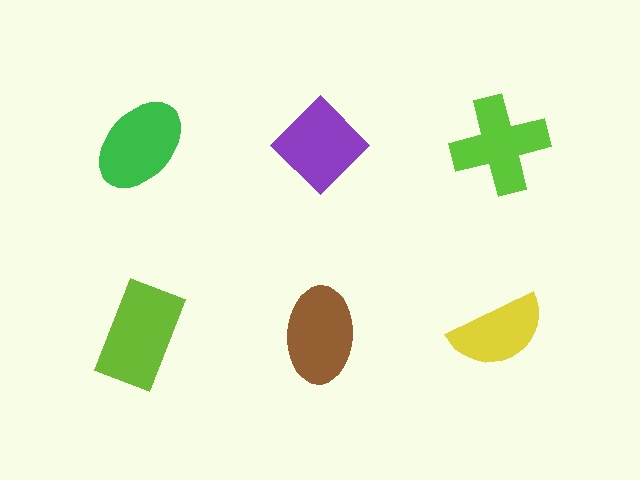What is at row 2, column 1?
A lime rectangle.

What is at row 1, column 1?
A green ellipse.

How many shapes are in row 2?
3 shapes.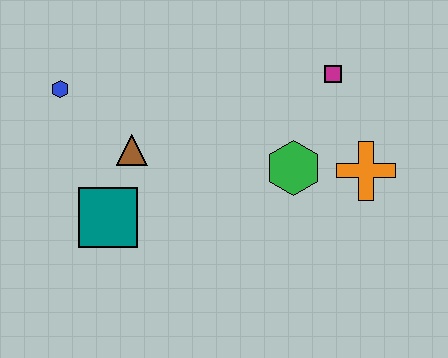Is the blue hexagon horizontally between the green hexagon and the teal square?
No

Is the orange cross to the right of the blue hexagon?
Yes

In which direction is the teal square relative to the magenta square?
The teal square is to the left of the magenta square.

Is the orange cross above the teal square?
Yes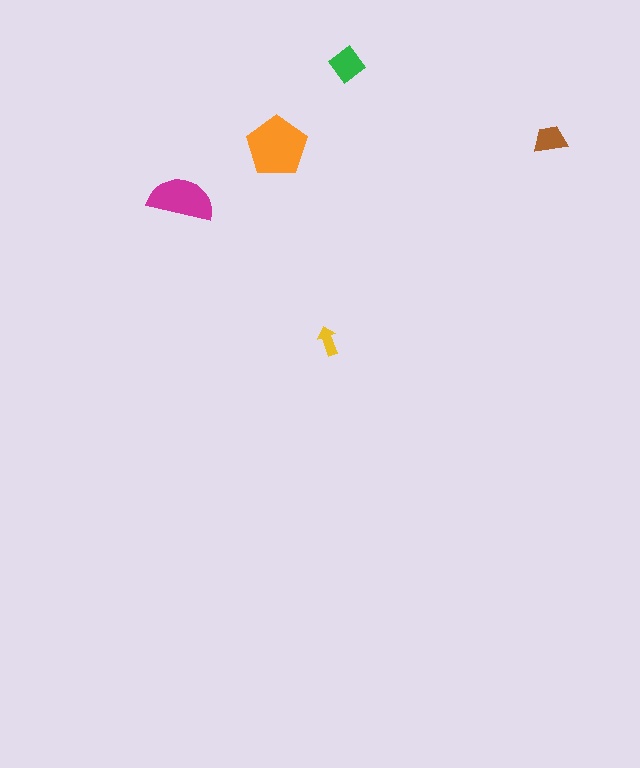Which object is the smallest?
The yellow arrow.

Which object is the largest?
The orange pentagon.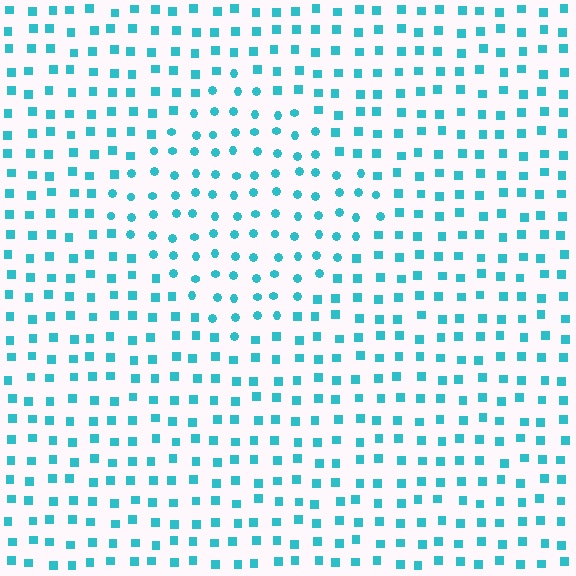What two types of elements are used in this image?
The image uses circles inside the diamond region and squares outside it.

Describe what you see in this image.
The image is filled with small cyan elements arranged in a uniform grid. A diamond-shaped region contains circles, while the surrounding area contains squares. The boundary is defined purely by the change in element shape.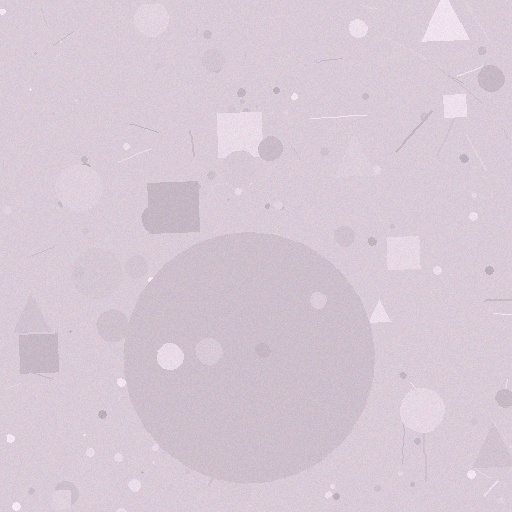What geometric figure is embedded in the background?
A circle is embedded in the background.